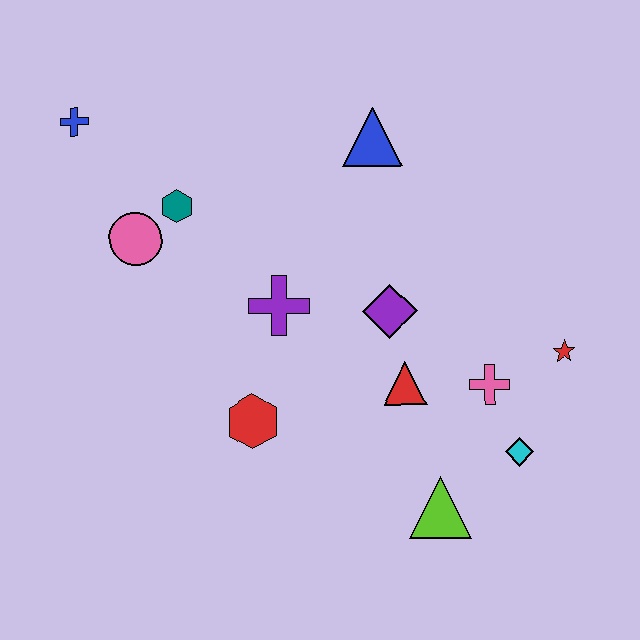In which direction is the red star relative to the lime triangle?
The red star is above the lime triangle.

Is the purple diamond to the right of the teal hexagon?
Yes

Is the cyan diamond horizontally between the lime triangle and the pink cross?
No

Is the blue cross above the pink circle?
Yes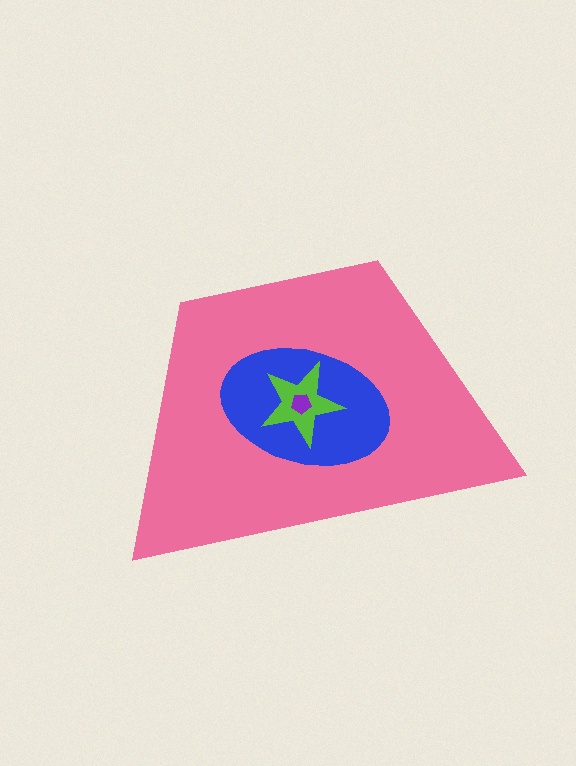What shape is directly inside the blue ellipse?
The lime star.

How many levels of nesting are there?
4.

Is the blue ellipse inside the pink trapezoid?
Yes.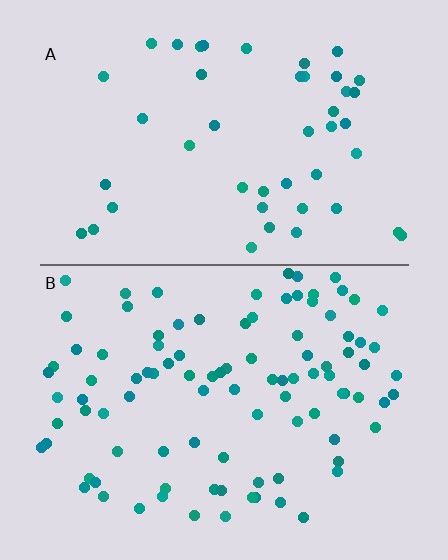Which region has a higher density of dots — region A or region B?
B (the bottom).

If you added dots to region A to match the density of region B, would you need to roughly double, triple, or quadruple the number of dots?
Approximately double.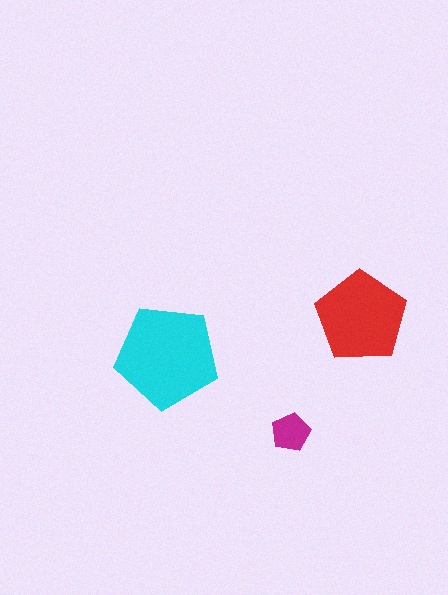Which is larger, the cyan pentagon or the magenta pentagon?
The cyan one.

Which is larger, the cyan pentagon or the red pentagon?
The cyan one.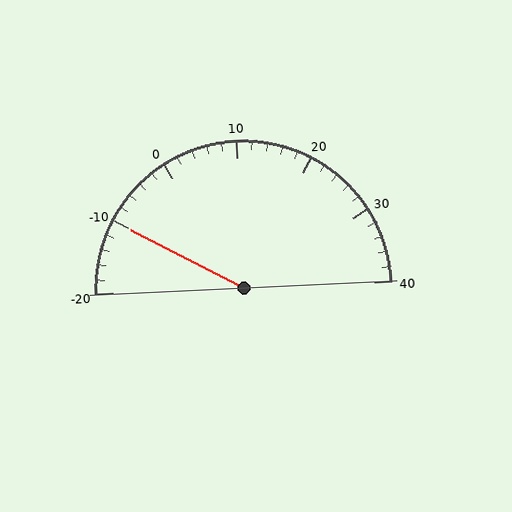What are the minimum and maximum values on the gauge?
The gauge ranges from -20 to 40.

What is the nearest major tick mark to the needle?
The nearest major tick mark is -10.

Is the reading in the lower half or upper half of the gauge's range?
The reading is in the lower half of the range (-20 to 40).